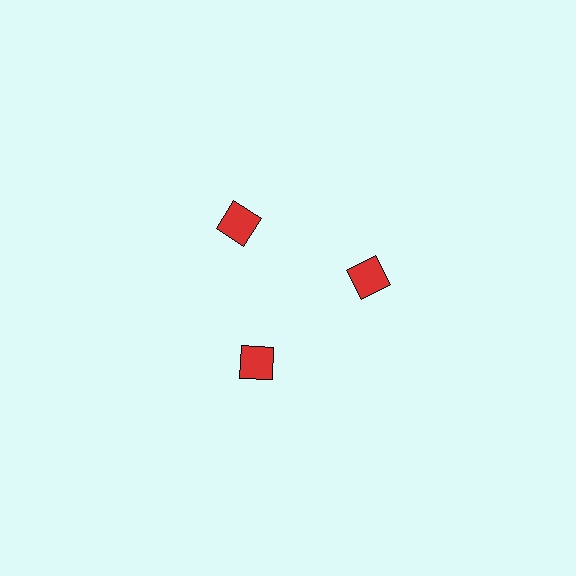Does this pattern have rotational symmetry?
Yes, this pattern has 3-fold rotational symmetry. It looks the same after rotating 120 degrees around the center.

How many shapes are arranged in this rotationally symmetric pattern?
There are 3 shapes, arranged in 3 groups of 1.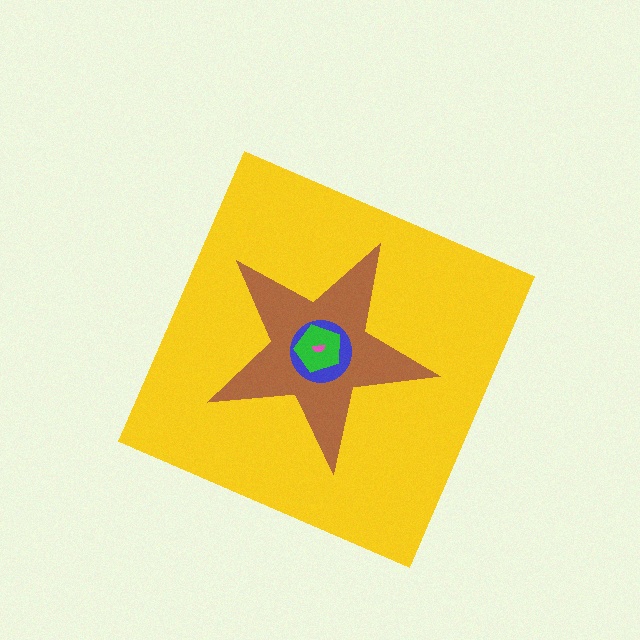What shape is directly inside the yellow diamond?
The brown star.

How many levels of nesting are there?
5.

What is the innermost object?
The pink semicircle.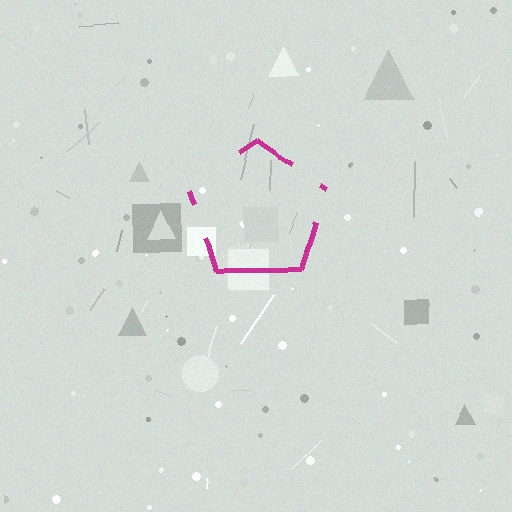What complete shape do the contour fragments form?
The contour fragments form a pentagon.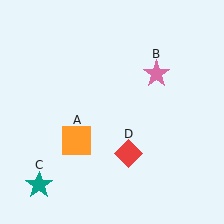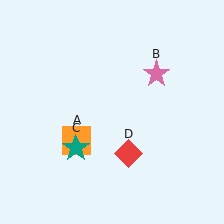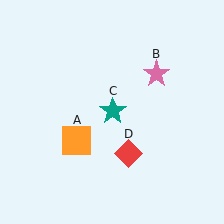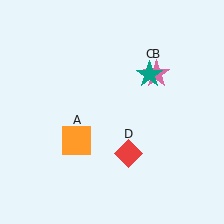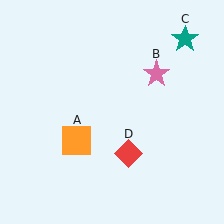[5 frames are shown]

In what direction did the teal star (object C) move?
The teal star (object C) moved up and to the right.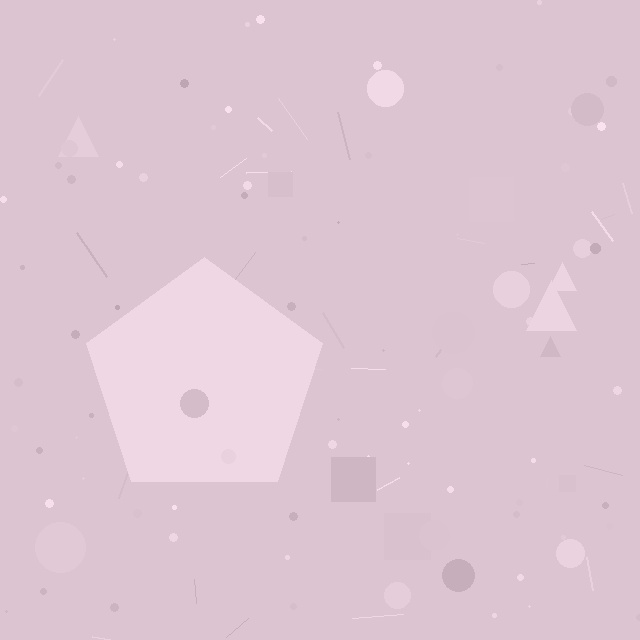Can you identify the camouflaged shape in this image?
The camouflaged shape is a pentagon.